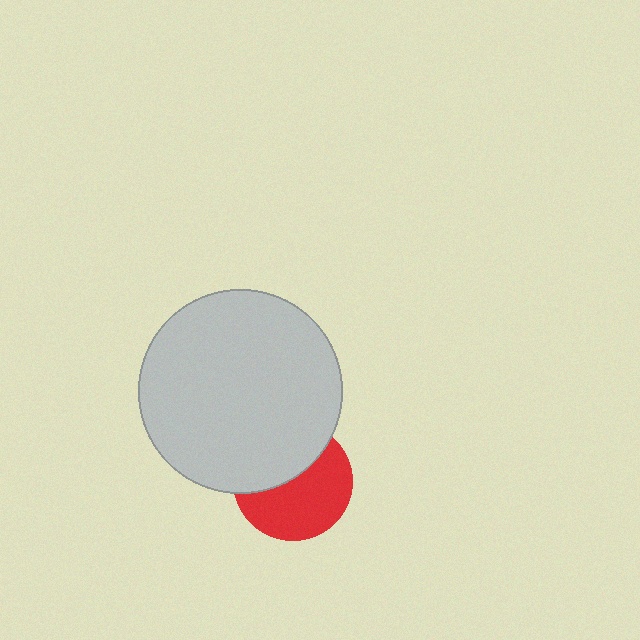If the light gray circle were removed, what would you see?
You would see the complete red circle.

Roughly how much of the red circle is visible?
About half of it is visible (roughly 58%).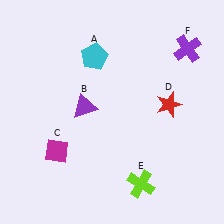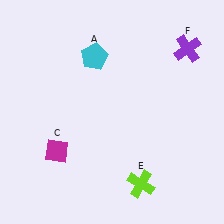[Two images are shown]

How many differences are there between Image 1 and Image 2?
There are 2 differences between the two images.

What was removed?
The red star (D), the purple triangle (B) were removed in Image 2.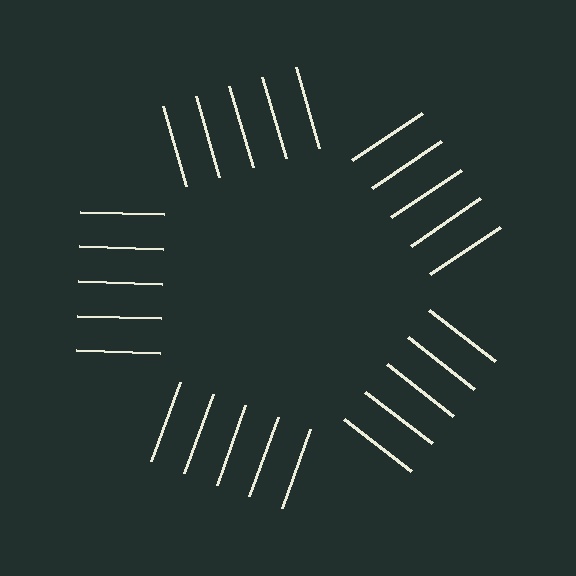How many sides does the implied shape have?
5 sides — the line-ends trace a pentagon.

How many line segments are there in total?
25 — 5 along each of the 5 edges.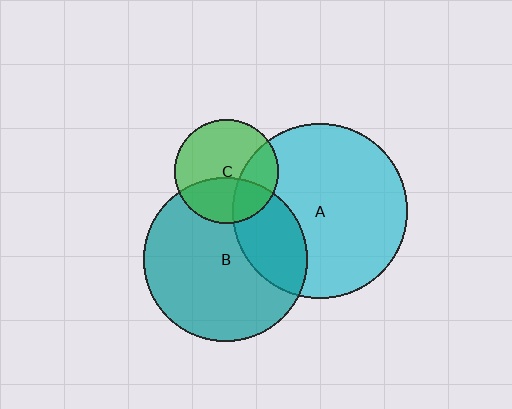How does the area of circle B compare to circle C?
Approximately 2.5 times.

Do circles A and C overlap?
Yes.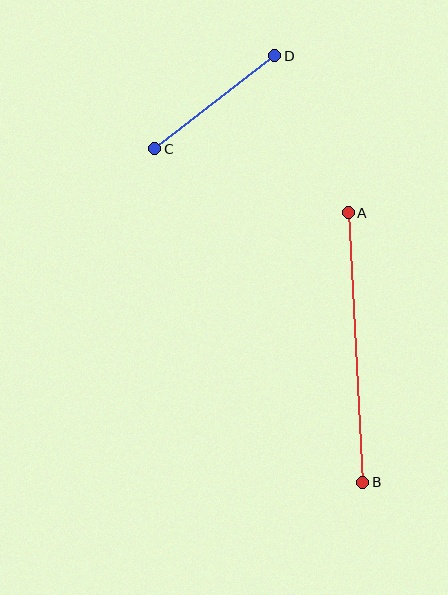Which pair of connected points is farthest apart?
Points A and B are farthest apart.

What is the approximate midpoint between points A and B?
The midpoint is at approximately (355, 348) pixels.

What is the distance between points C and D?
The distance is approximately 152 pixels.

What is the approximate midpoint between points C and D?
The midpoint is at approximately (215, 102) pixels.